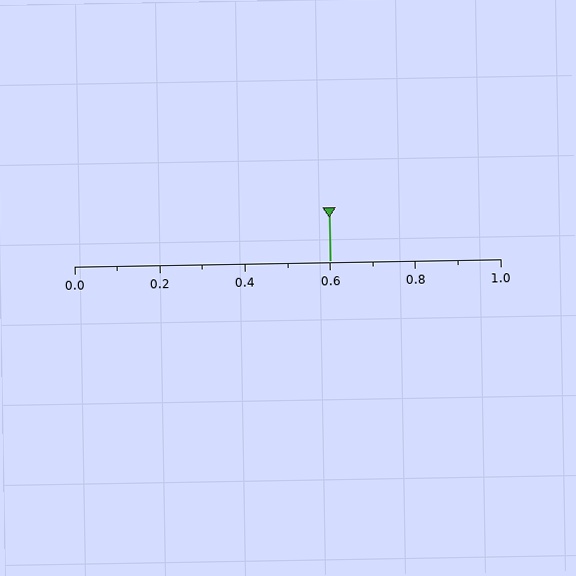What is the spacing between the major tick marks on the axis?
The major ticks are spaced 0.2 apart.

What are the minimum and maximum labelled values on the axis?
The axis runs from 0.0 to 1.0.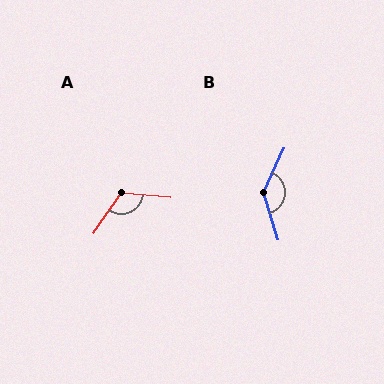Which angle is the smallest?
A, at approximately 119 degrees.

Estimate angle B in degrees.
Approximately 137 degrees.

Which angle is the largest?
B, at approximately 137 degrees.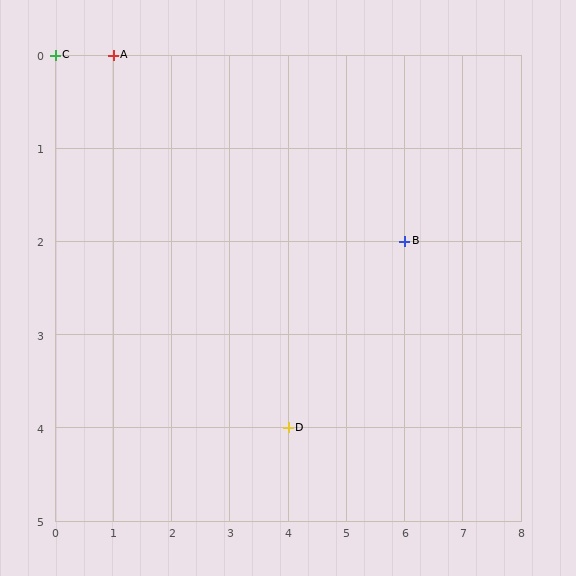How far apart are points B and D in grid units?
Points B and D are 2 columns and 2 rows apart (about 2.8 grid units diagonally).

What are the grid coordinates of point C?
Point C is at grid coordinates (0, 0).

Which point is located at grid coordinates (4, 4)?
Point D is at (4, 4).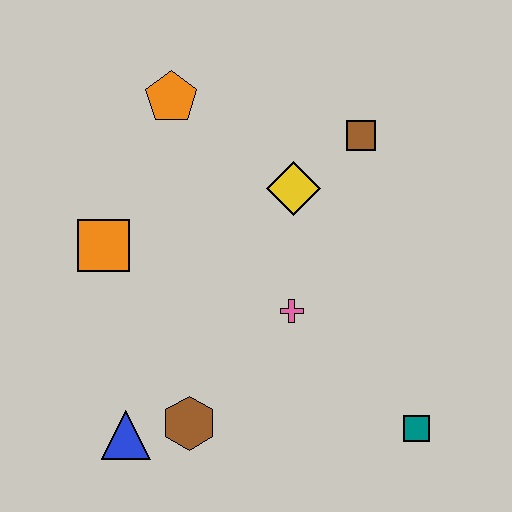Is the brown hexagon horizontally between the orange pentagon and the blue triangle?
No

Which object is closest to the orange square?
The orange pentagon is closest to the orange square.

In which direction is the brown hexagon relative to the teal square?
The brown hexagon is to the left of the teal square.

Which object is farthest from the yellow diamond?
The blue triangle is farthest from the yellow diamond.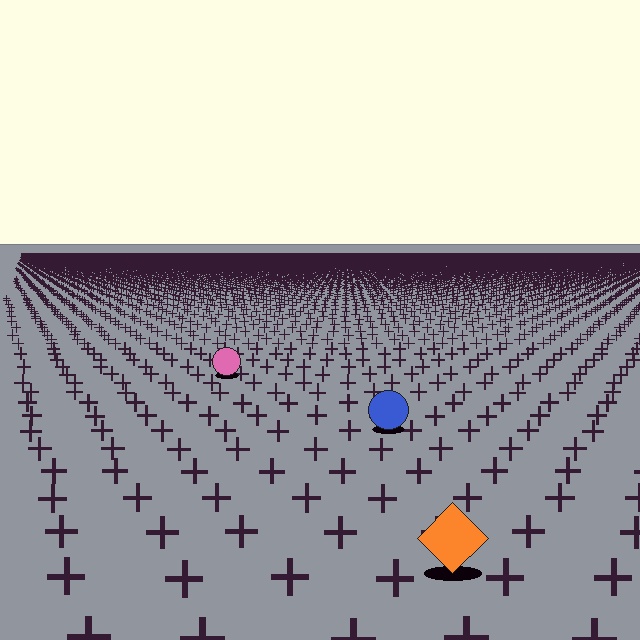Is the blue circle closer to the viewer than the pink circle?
Yes. The blue circle is closer — you can tell from the texture gradient: the ground texture is coarser near it.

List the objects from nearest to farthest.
From nearest to farthest: the orange diamond, the blue circle, the pink circle.